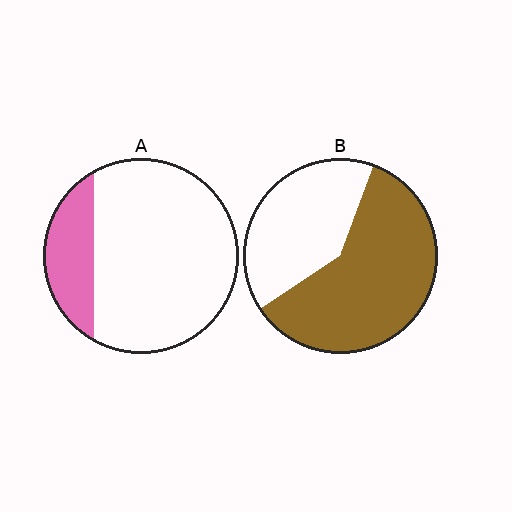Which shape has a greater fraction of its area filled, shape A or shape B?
Shape B.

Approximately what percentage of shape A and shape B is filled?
A is approximately 20% and B is approximately 60%.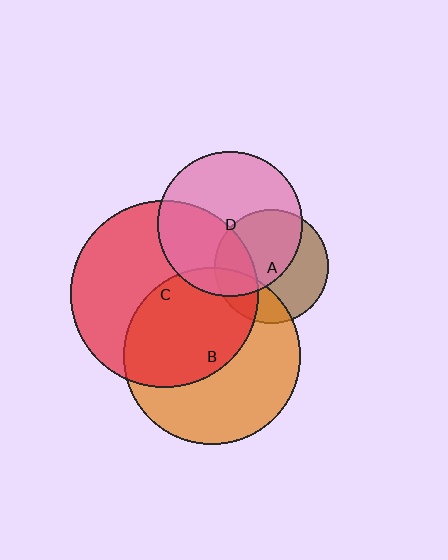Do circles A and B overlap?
Yes.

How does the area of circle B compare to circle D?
Approximately 1.5 times.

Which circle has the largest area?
Circle C (red).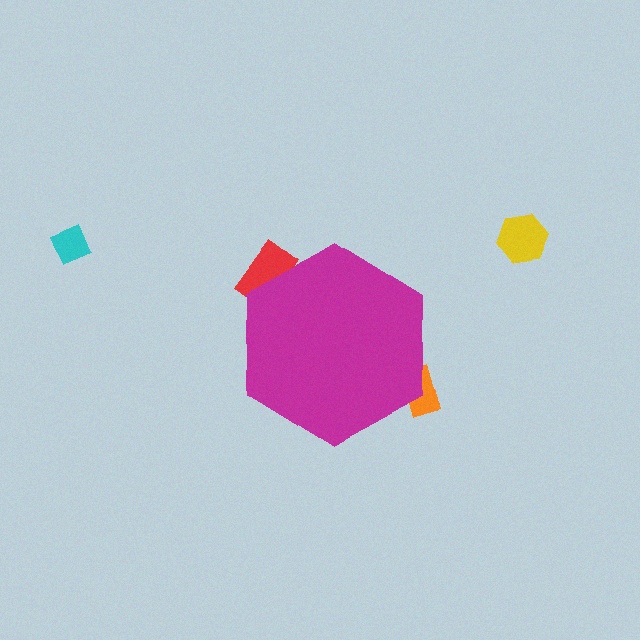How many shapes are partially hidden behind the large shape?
2 shapes are partially hidden.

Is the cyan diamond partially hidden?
No, the cyan diamond is fully visible.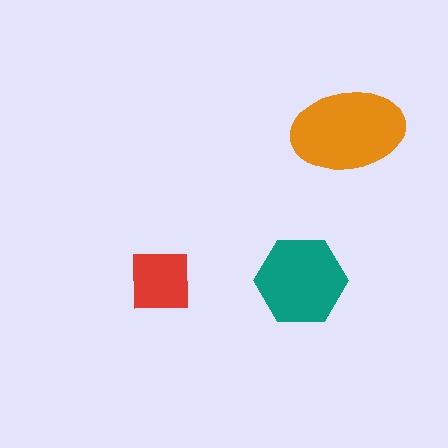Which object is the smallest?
The red square.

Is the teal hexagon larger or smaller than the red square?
Larger.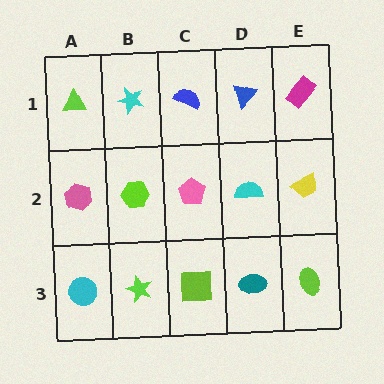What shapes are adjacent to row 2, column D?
A blue triangle (row 1, column D), a teal ellipse (row 3, column D), a pink pentagon (row 2, column C), a yellow trapezoid (row 2, column E).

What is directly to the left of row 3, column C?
A lime star.